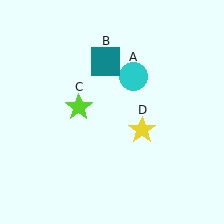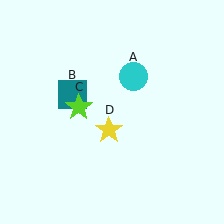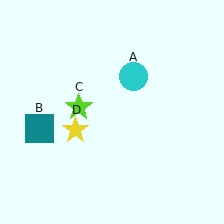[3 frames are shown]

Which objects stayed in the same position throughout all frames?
Cyan circle (object A) and lime star (object C) remained stationary.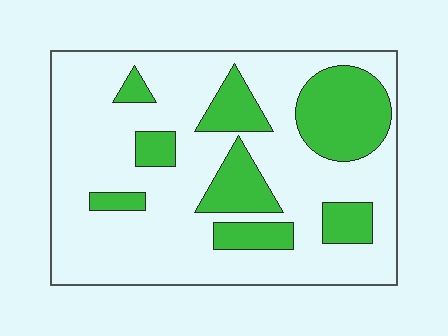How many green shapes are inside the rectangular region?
8.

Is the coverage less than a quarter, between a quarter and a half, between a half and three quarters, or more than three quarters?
Between a quarter and a half.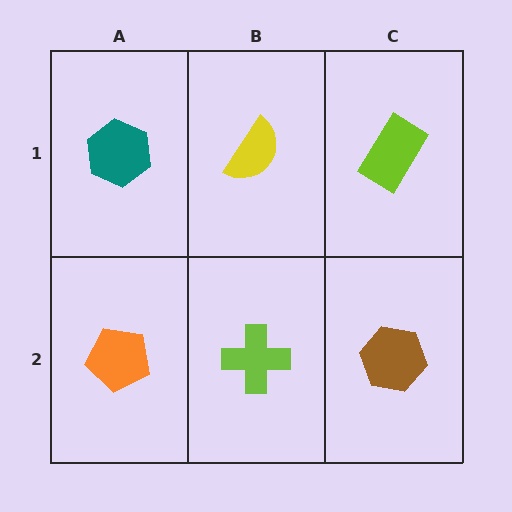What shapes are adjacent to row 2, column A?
A teal hexagon (row 1, column A), a lime cross (row 2, column B).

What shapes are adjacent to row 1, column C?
A brown hexagon (row 2, column C), a yellow semicircle (row 1, column B).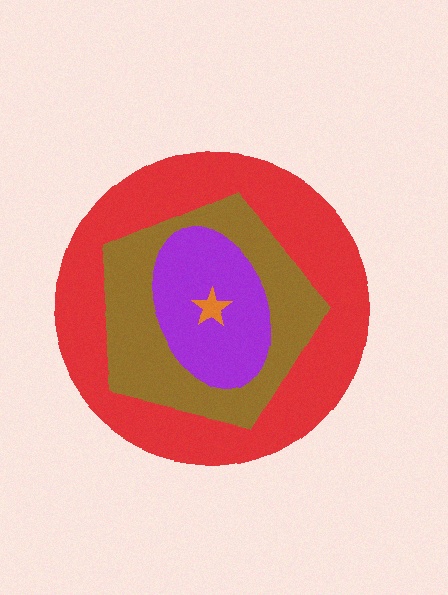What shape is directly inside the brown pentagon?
The purple ellipse.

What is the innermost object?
The orange star.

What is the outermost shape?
The red circle.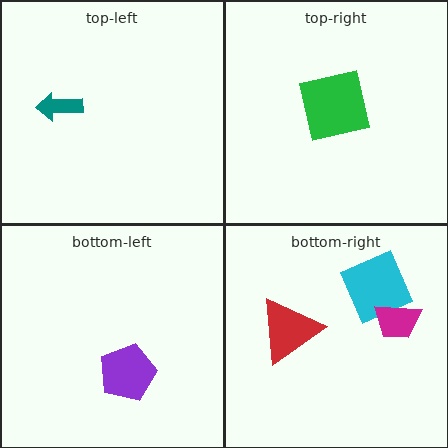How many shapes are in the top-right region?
1.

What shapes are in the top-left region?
The teal arrow.